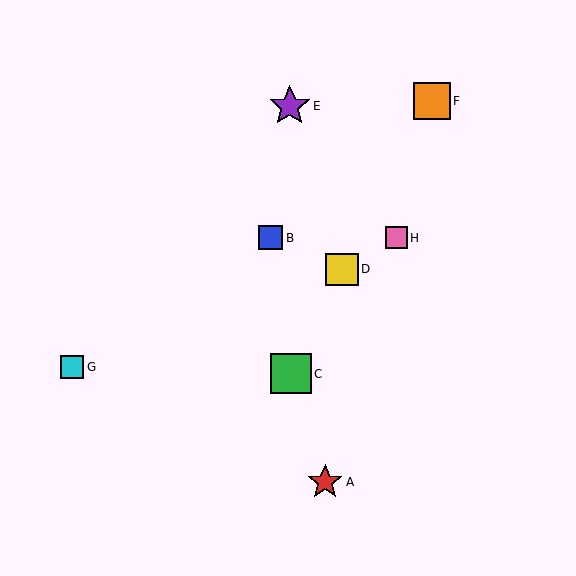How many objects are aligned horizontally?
2 objects (B, H) are aligned horizontally.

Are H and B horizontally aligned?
Yes, both are at y≈238.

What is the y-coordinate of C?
Object C is at y≈374.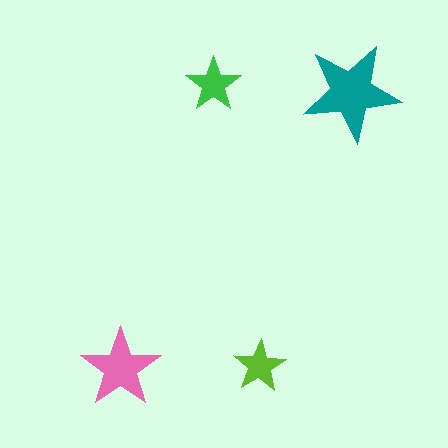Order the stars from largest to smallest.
the teal one, the pink one, the green one, the lime one.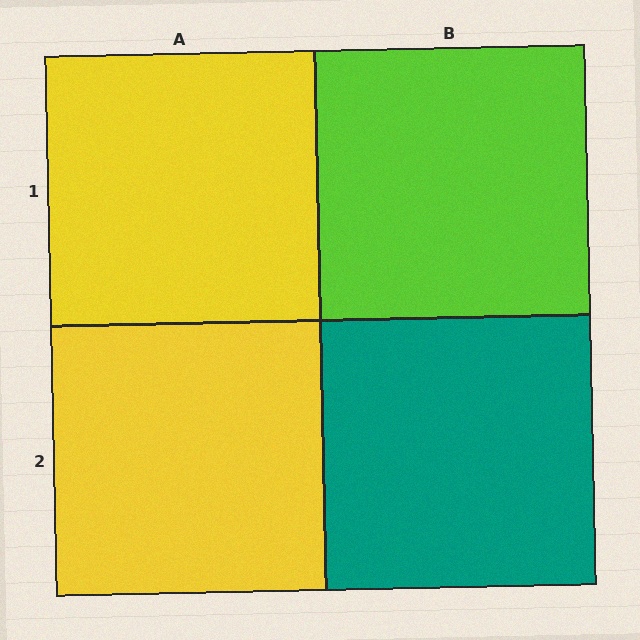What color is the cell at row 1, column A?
Yellow.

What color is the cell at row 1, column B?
Lime.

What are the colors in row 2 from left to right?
Yellow, teal.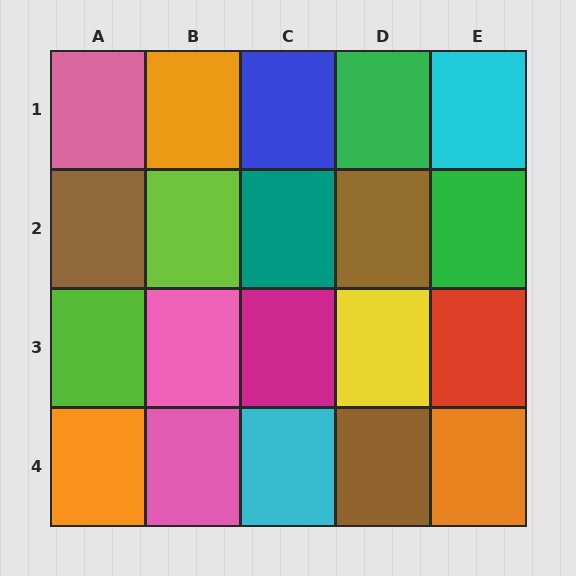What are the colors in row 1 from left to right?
Pink, orange, blue, green, cyan.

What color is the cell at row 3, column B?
Pink.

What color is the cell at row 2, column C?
Teal.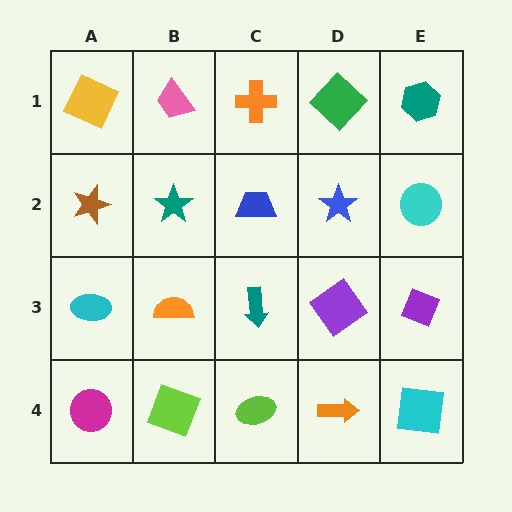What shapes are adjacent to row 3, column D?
A blue star (row 2, column D), an orange arrow (row 4, column D), a teal arrow (row 3, column C), a purple diamond (row 3, column E).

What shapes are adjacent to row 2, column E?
A teal hexagon (row 1, column E), a purple diamond (row 3, column E), a blue star (row 2, column D).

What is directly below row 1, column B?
A teal star.